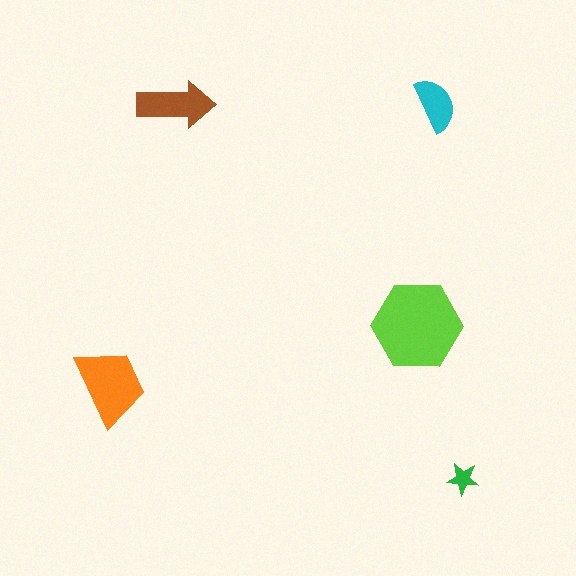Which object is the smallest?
The green star.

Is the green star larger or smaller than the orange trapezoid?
Smaller.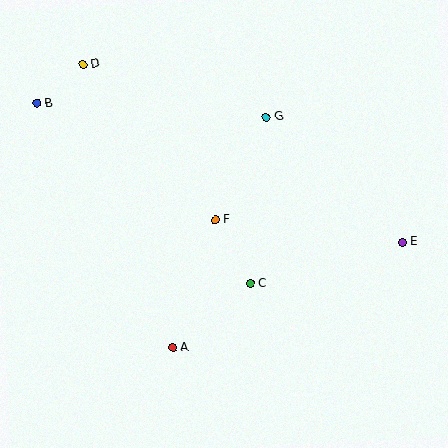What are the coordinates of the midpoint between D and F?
The midpoint between D and F is at (149, 142).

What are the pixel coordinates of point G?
Point G is at (266, 117).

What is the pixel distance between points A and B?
The distance between A and B is 280 pixels.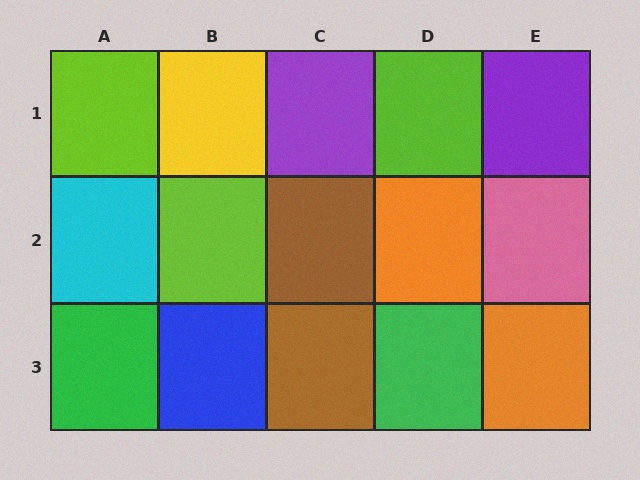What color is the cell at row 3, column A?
Green.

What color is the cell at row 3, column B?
Blue.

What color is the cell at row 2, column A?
Cyan.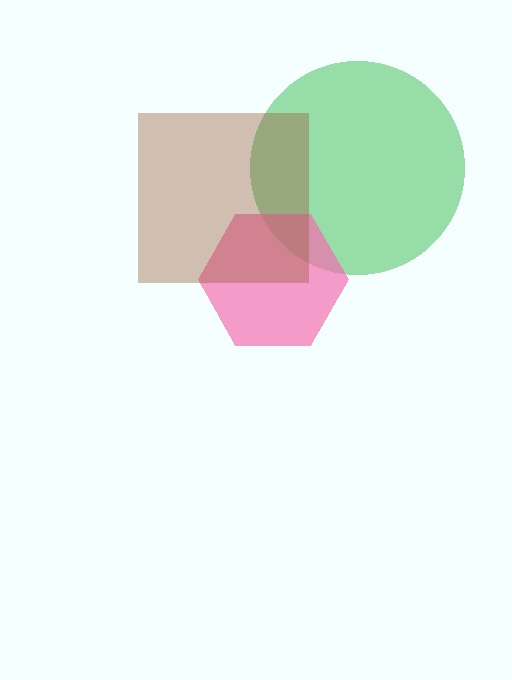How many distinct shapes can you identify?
There are 3 distinct shapes: a green circle, a pink hexagon, a brown square.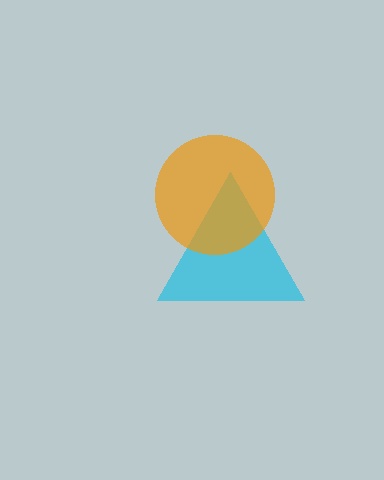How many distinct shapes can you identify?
There are 2 distinct shapes: a cyan triangle, an orange circle.